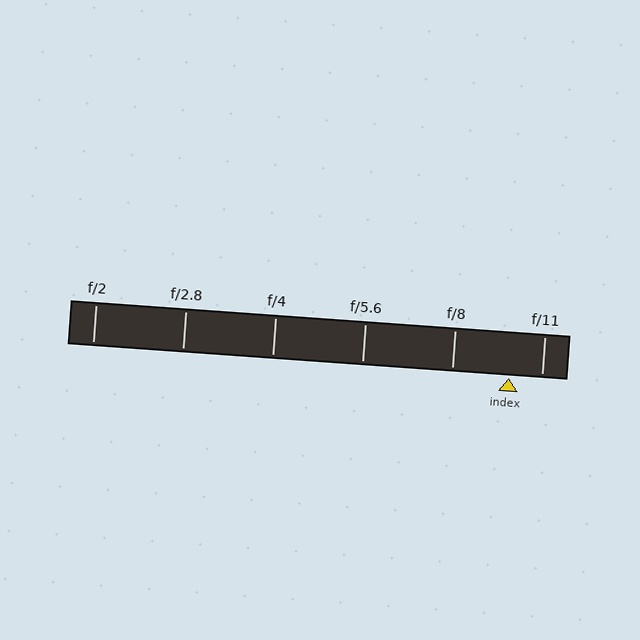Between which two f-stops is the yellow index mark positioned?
The index mark is between f/8 and f/11.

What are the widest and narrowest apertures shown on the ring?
The widest aperture shown is f/2 and the narrowest is f/11.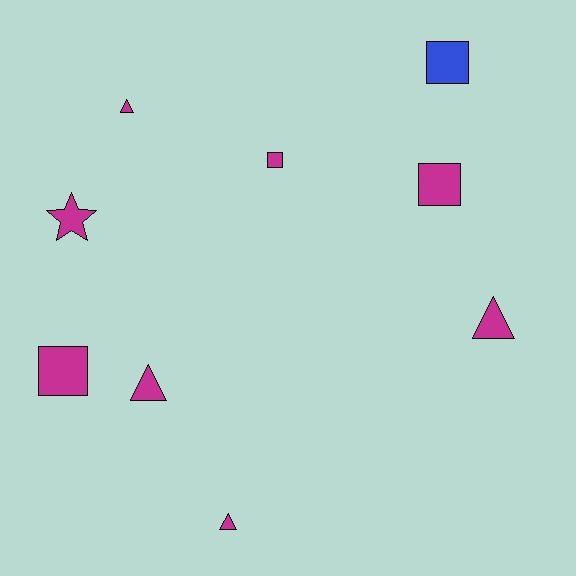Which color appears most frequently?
Magenta, with 8 objects.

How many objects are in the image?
There are 9 objects.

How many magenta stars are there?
There is 1 magenta star.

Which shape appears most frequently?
Square, with 4 objects.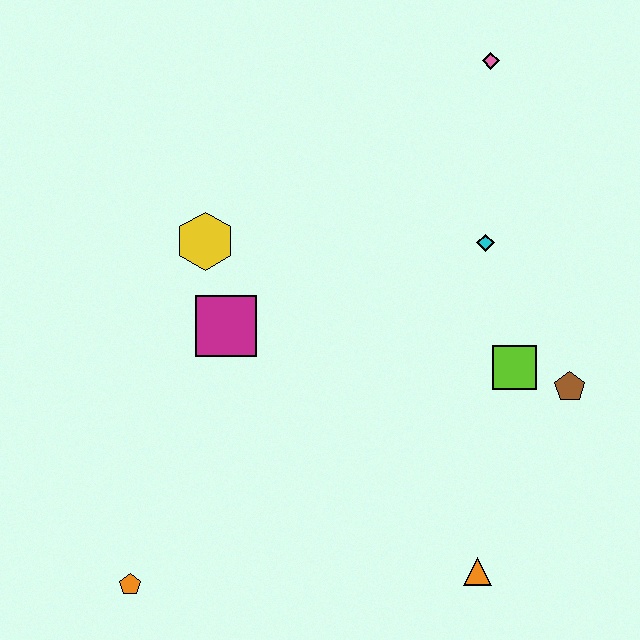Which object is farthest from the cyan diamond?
The orange pentagon is farthest from the cyan diamond.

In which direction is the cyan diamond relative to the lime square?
The cyan diamond is above the lime square.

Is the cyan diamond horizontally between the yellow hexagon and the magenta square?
No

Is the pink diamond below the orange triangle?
No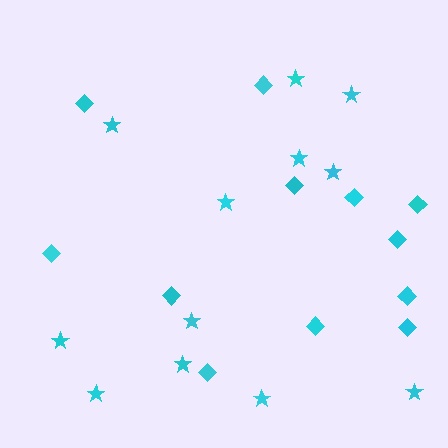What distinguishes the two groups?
There are 2 groups: one group of stars (12) and one group of diamonds (12).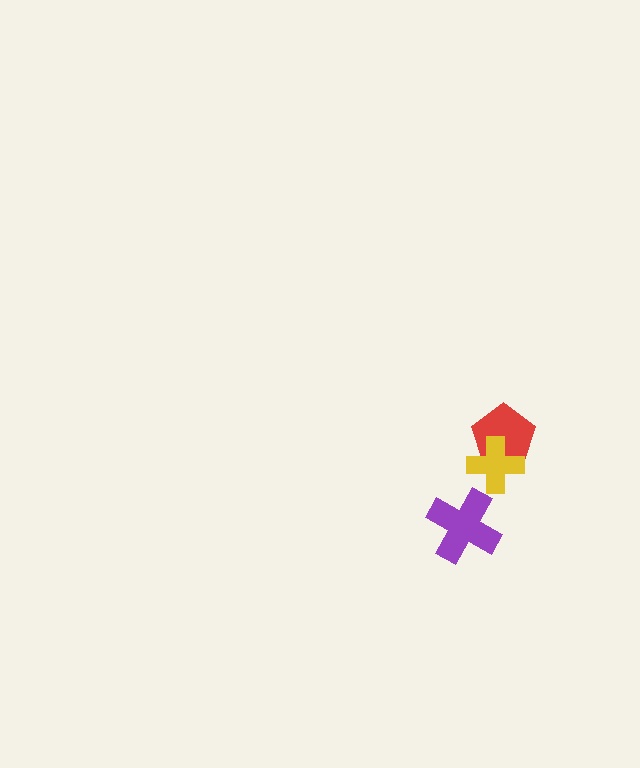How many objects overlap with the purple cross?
0 objects overlap with the purple cross.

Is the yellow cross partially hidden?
No, no other shape covers it.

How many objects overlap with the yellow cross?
1 object overlaps with the yellow cross.